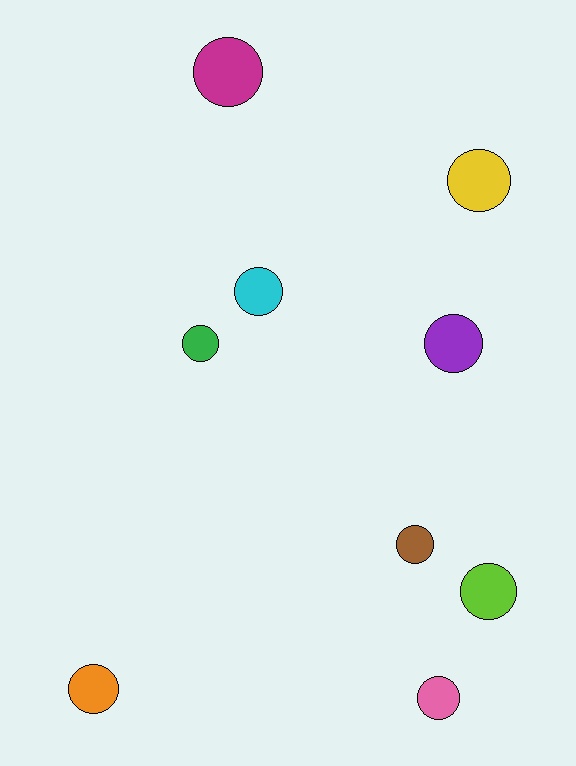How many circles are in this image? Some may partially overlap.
There are 9 circles.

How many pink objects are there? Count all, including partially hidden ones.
There is 1 pink object.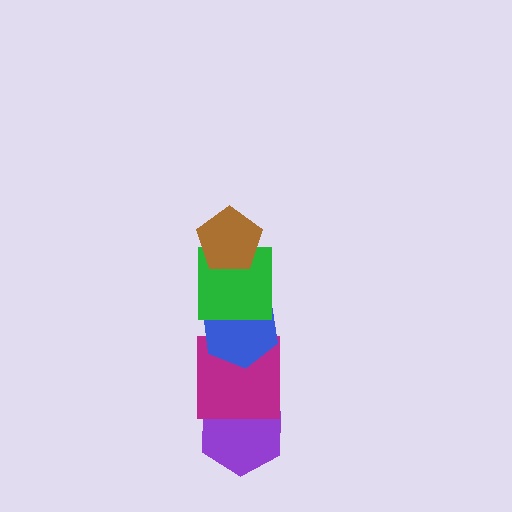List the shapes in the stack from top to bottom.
From top to bottom: the brown pentagon, the green square, the blue hexagon, the magenta square, the purple hexagon.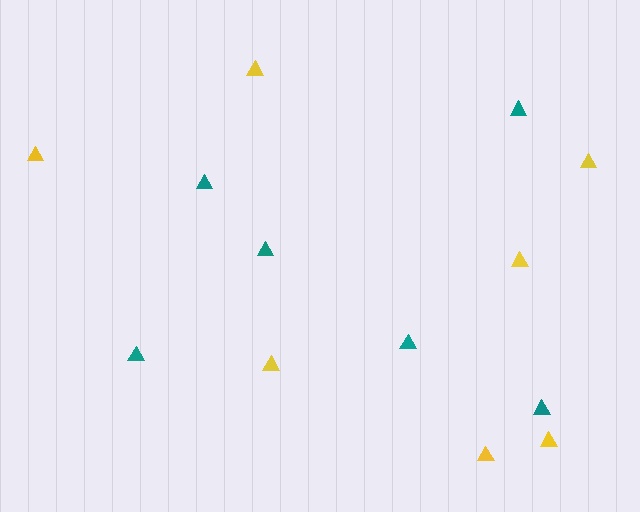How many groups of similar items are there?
There are 2 groups: one group of teal triangles (6) and one group of yellow triangles (7).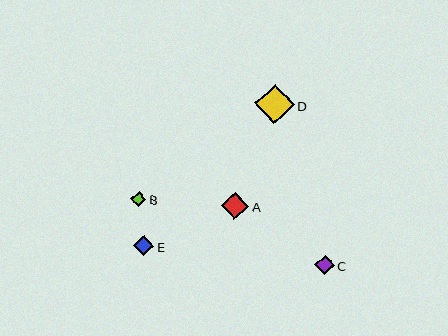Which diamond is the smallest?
Diamond B is the smallest with a size of approximately 15 pixels.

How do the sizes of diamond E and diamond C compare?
Diamond E and diamond C are approximately the same size.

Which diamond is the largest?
Diamond D is the largest with a size of approximately 40 pixels.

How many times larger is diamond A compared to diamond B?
Diamond A is approximately 1.8 times the size of diamond B.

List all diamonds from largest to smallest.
From largest to smallest: D, A, E, C, B.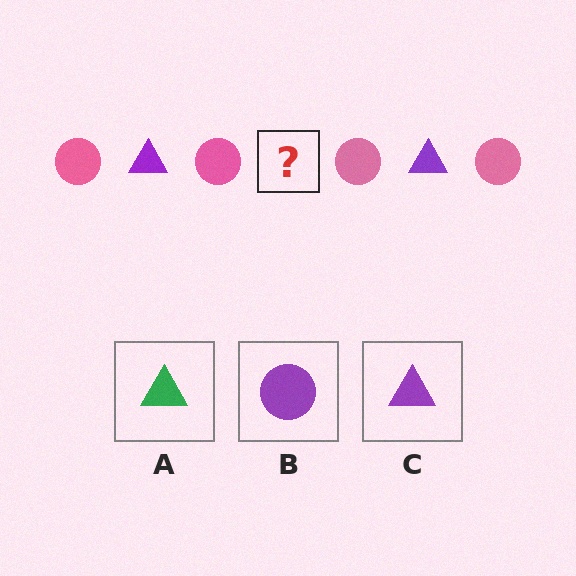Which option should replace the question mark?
Option C.